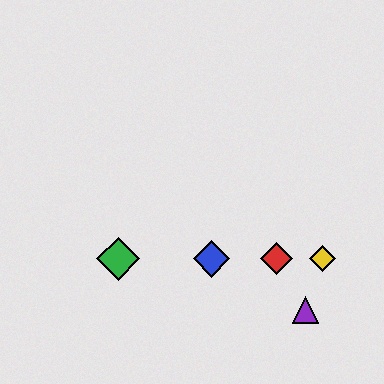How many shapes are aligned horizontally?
4 shapes (the red diamond, the blue diamond, the green diamond, the yellow diamond) are aligned horizontally.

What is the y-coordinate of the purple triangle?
The purple triangle is at y≈310.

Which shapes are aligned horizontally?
The red diamond, the blue diamond, the green diamond, the yellow diamond are aligned horizontally.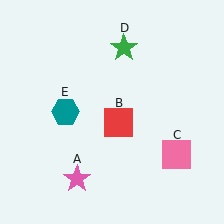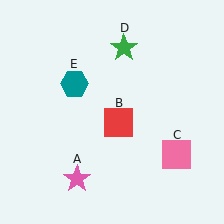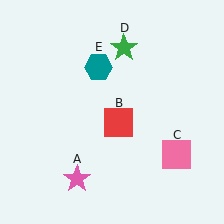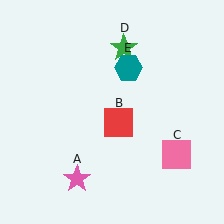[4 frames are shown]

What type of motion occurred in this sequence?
The teal hexagon (object E) rotated clockwise around the center of the scene.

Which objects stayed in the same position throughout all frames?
Pink star (object A) and red square (object B) and pink square (object C) and green star (object D) remained stationary.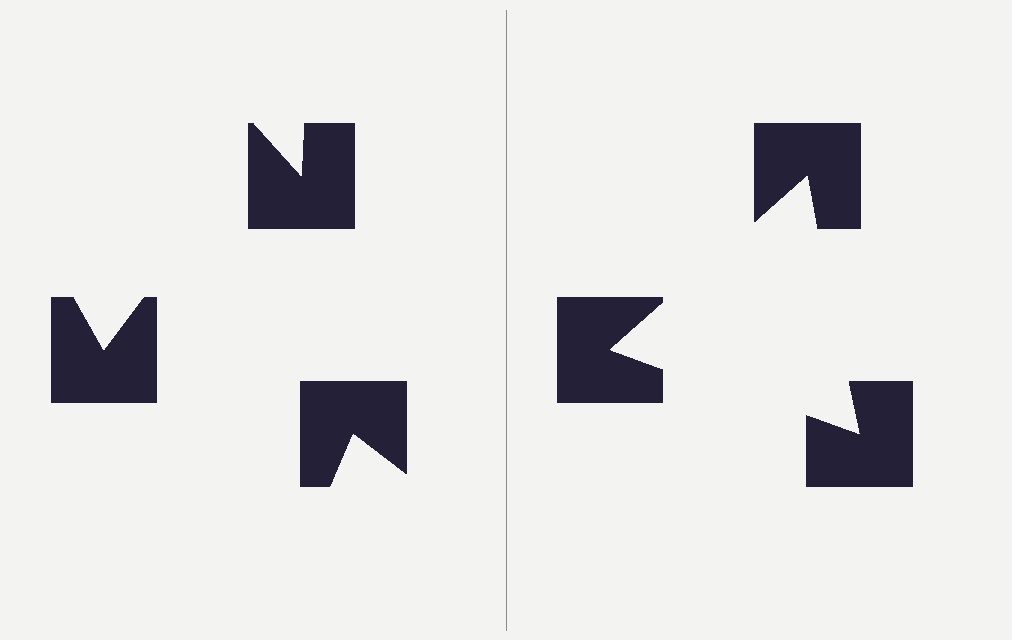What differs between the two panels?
The notched squares are positioned identically on both sides; only the wedge orientations differ. On the right they align to a triangle; on the left they are misaligned.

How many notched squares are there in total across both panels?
6 — 3 on each side.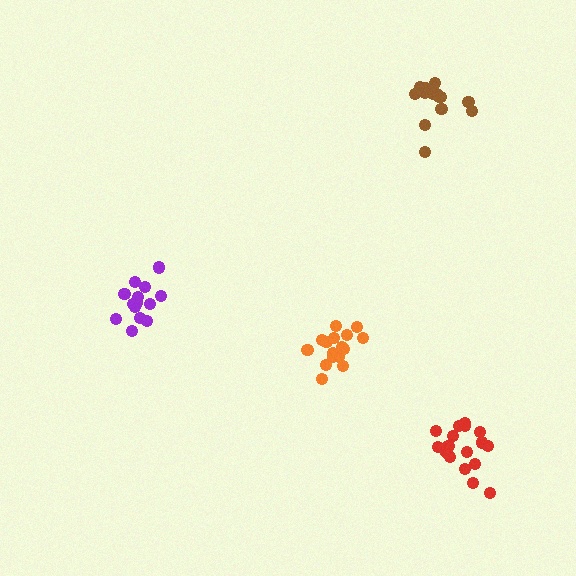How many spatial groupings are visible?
There are 4 spatial groupings.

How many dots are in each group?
Group 1: 15 dots, Group 2: 16 dots, Group 3: 18 dots, Group 4: 14 dots (63 total).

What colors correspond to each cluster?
The clusters are colored: purple, orange, red, brown.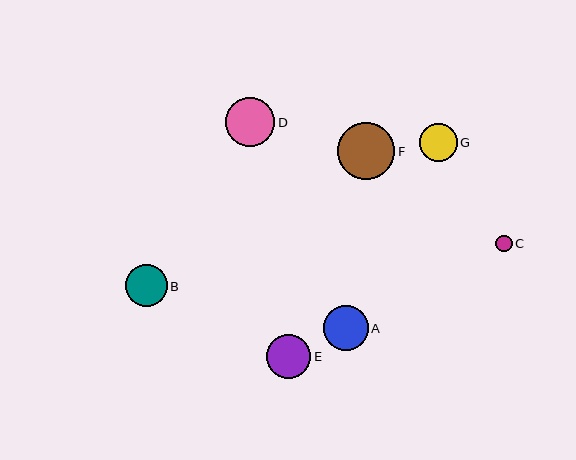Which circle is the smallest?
Circle C is the smallest with a size of approximately 16 pixels.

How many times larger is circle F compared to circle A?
Circle F is approximately 1.3 times the size of circle A.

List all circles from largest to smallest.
From largest to smallest: F, D, A, E, B, G, C.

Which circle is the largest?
Circle F is the largest with a size of approximately 58 pixels.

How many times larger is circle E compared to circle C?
Circle E is approximately 2.7 times the size of circle C.